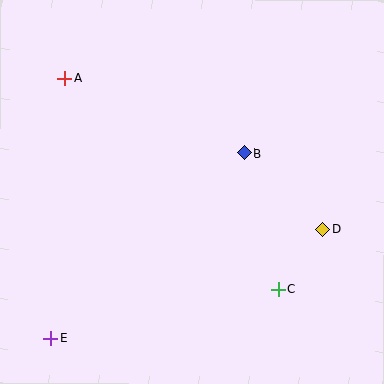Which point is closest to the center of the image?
Point B at (245, 153) is closest to the center.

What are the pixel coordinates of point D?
Point D is at (322, 229).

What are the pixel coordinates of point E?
Point E is at (51, 338).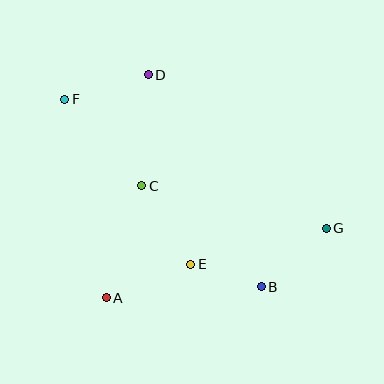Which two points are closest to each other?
Points B and E are closest to each other.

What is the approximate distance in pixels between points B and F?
The distance between B and F is approximately 271 pixels.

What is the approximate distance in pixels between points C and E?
The distance between C and E is approximately 93 pixels.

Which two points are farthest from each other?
Points F and G are farthest from each other.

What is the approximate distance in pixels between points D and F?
The distance between D and F is approximately 87 pixels.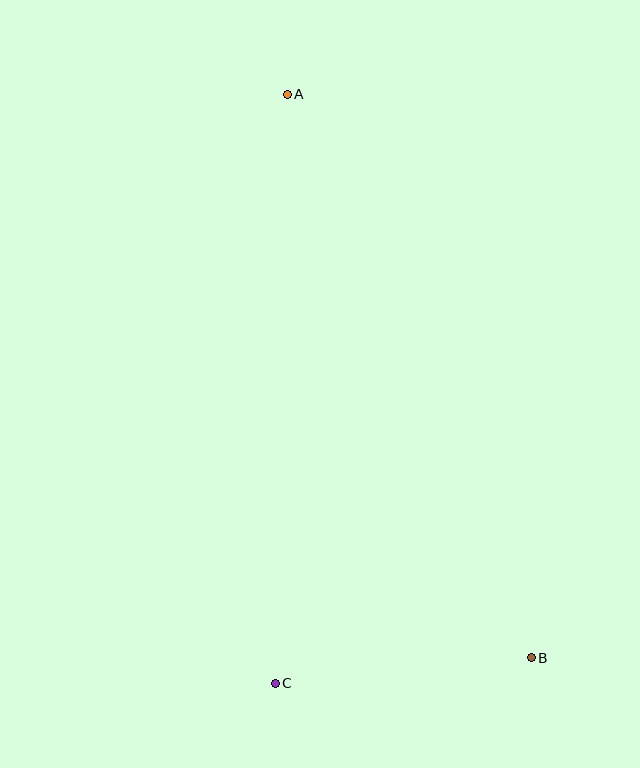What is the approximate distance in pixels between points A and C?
The distance between A and C is approximately 589 pixels.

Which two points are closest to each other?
Points B and C are closest to each other.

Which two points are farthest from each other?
Points A and B are farthest from each other.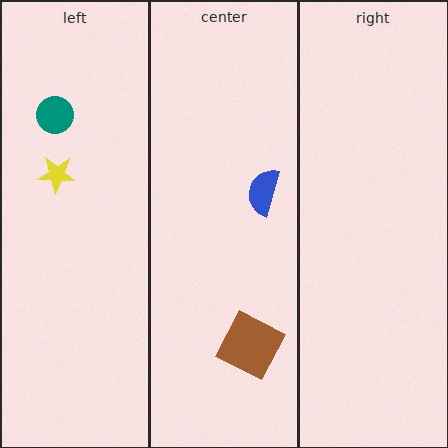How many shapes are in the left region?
2.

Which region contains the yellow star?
The left region.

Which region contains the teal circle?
The left region.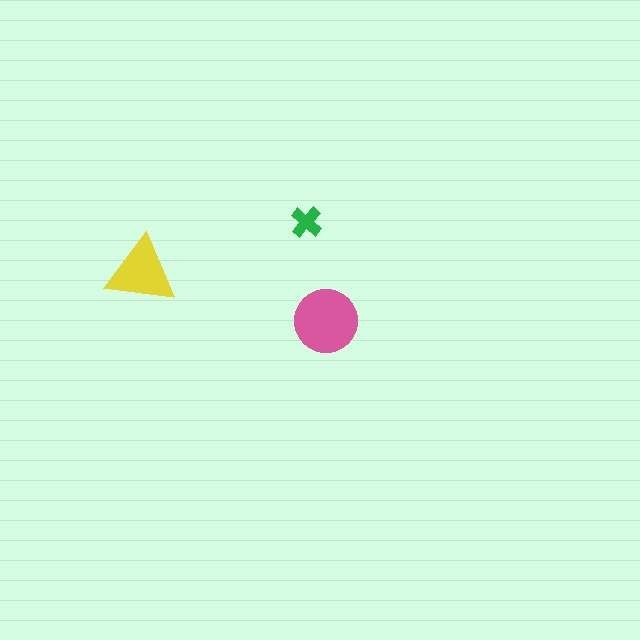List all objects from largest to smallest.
The pink circle, the yellow triangle, the green cross.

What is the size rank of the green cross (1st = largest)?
3rd.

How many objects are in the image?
There are 3 objects in the image.